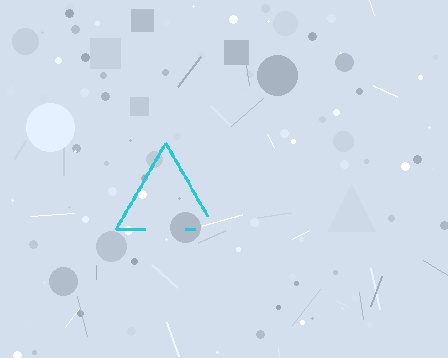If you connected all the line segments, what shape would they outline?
They would outline a triangle.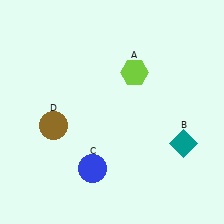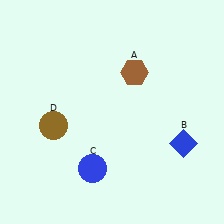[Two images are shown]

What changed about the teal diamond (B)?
In Image 1, B is teal. In Image 2, it changed to blue.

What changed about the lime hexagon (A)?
In Image 1, A is lime. In Image 2, it changed to brown.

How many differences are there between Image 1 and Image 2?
There are 2 differences between the two images.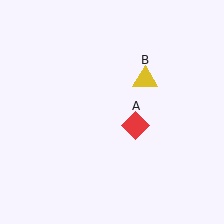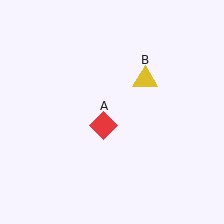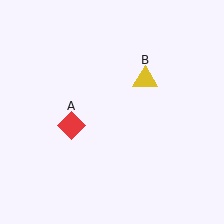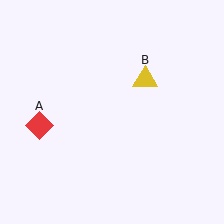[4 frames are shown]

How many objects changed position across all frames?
1 object changed position: red diamond (object A).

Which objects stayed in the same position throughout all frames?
Yellow triangle (object B) remained stationary.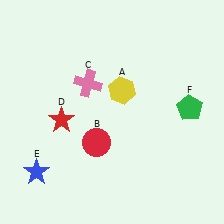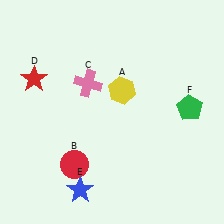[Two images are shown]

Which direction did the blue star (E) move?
The blue star (E) moved right.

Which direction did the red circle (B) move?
The red circle (B) moved left.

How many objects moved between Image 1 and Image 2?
3 objects moved between the two images.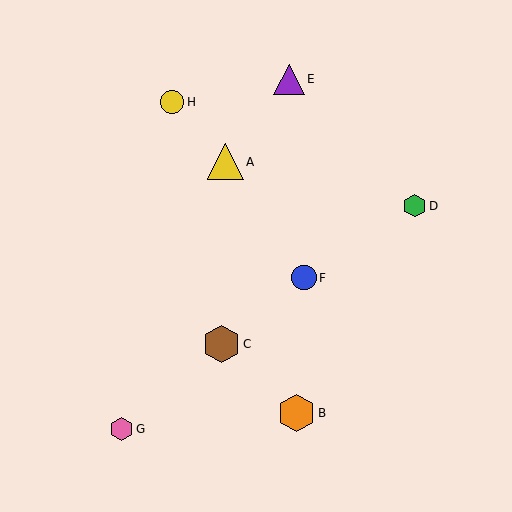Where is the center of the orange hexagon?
The center of the orange hexagon is at (296, 413).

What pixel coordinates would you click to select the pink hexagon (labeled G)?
Click at (121, 429) to select the pink hexagon G.